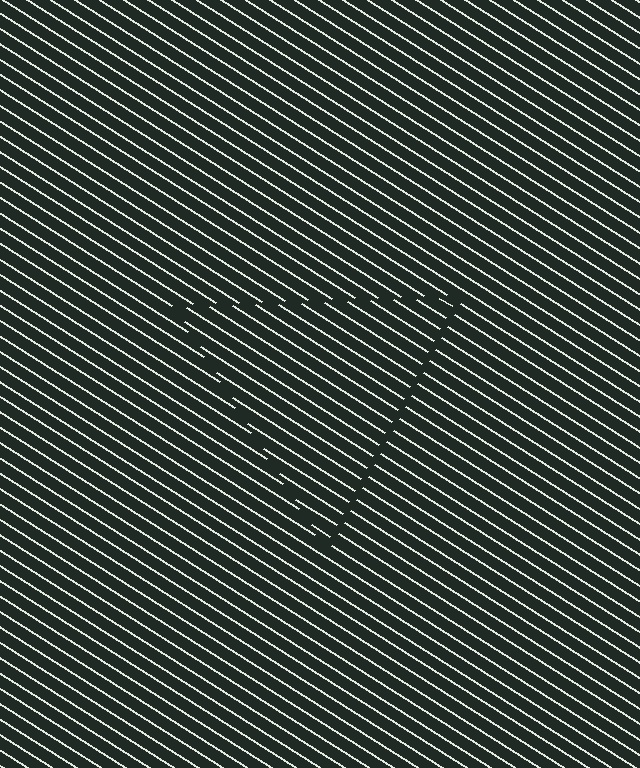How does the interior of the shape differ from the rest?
The interior of the shape contains the same grating, shifted by half a period — the contour is defined by the phase discontinuity where line-ends from the inner and outer gratings abut.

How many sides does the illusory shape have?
3 sides — the line-ends trace a triangle.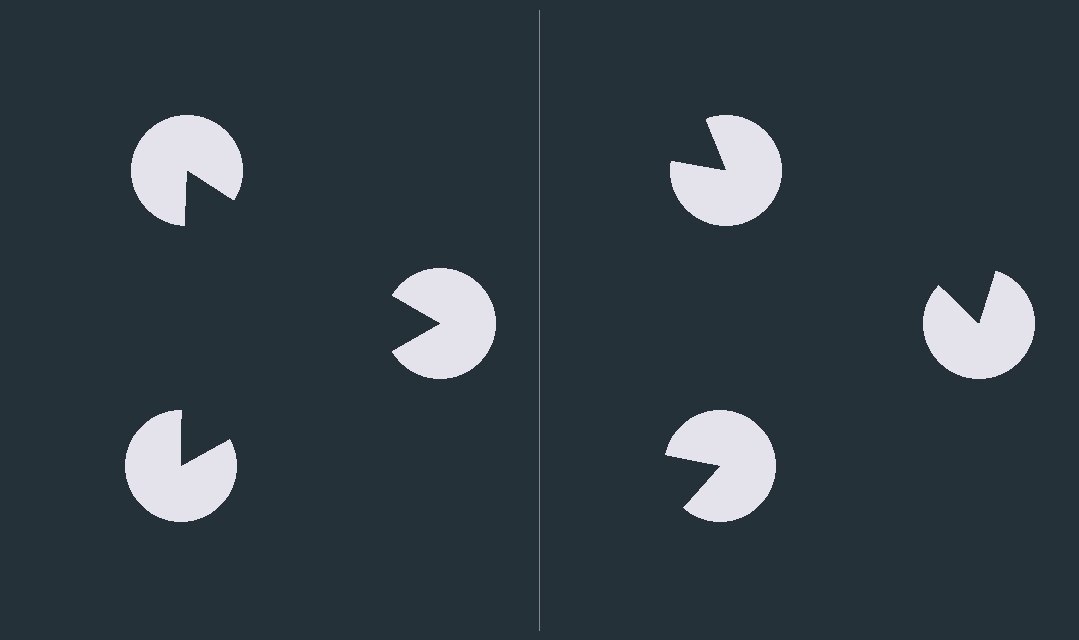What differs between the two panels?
The pac-man discs are positioned identically on both sides; only the wedge orientations differ. On the left they align to a triangle; on the right they are misaligned.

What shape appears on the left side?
An illusory triangle.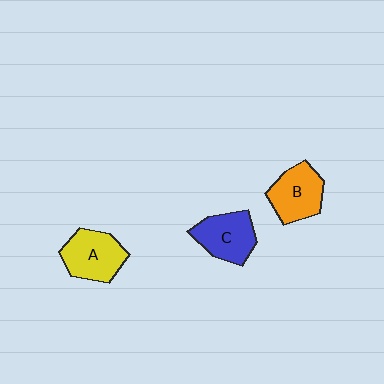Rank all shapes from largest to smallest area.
From largest to smallest: A (yellow), B (orange), C (blue).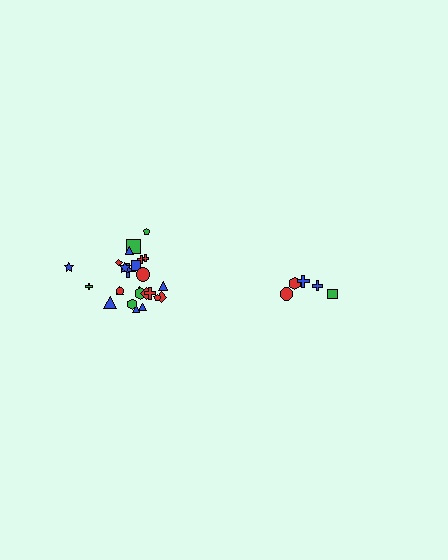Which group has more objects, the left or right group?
The left group.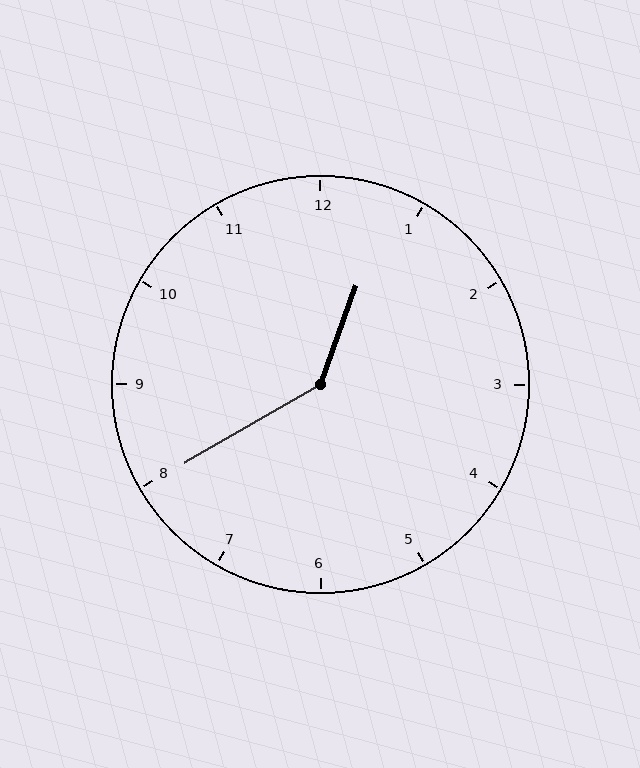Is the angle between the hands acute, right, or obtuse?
It is obtuse.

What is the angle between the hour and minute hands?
Approximately 140 degrees.